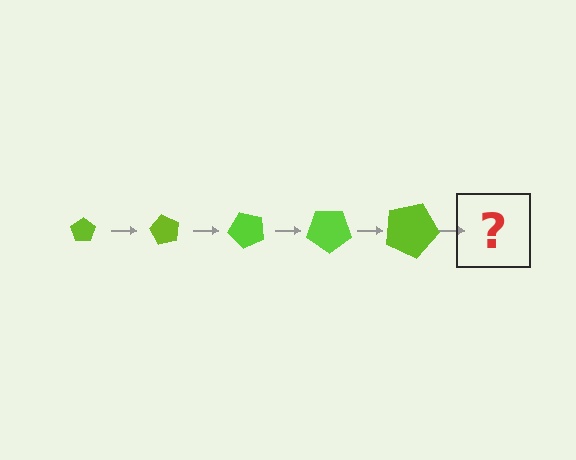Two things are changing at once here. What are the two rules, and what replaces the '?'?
The two rules are that the pentagon grows larger each step and it rotates 60 degrees each step. The '?' should be a pentagon, larger than the previous one and rotated 300 degrees from the start.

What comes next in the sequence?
The next element should be a pentagon, larger than the previous one and rotated 300 degrees from the start.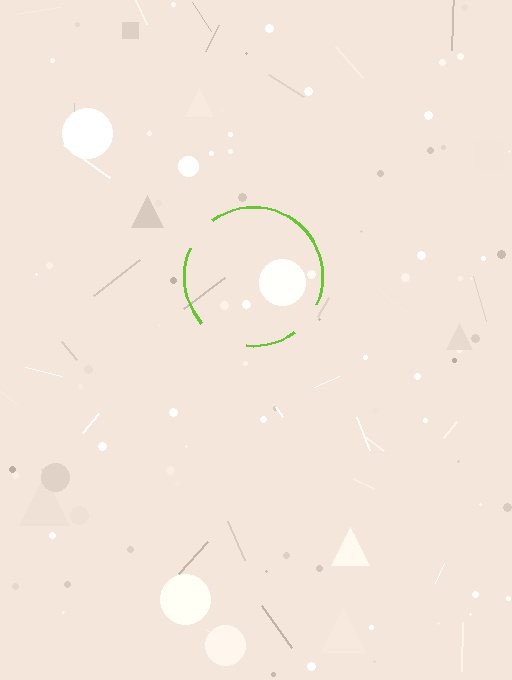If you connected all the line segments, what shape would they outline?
They would outline a circle.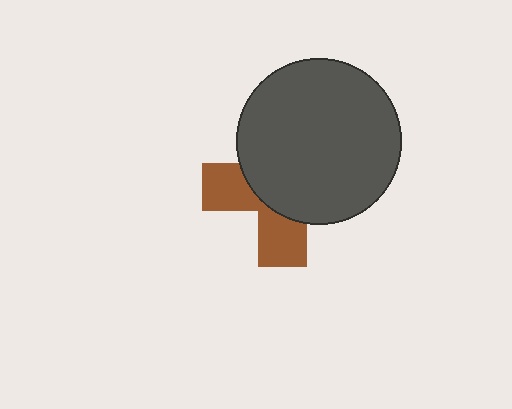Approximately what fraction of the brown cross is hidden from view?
Roughly 63% of the brown cross is hidden behind the dark gray circle.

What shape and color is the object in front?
The object in front is a dark gray circle.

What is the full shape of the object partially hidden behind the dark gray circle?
The partially hidden object is a brown cross.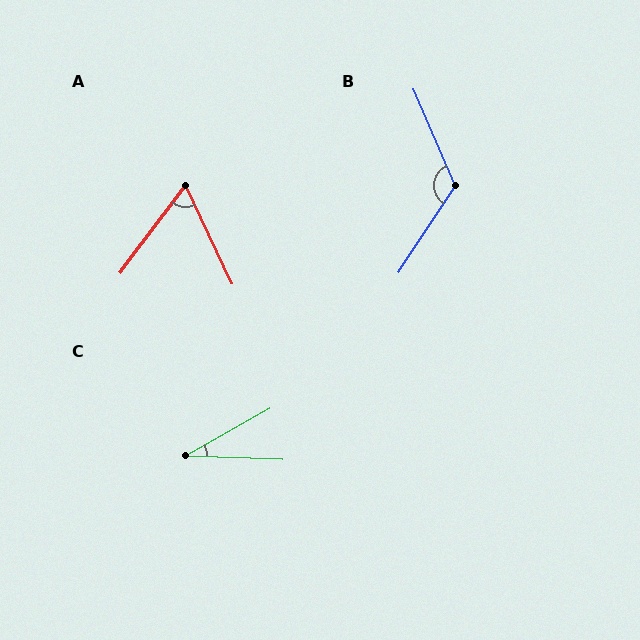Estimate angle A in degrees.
Approximately 62 degrees.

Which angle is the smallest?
C, at approximately 31 degrees.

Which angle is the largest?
B, at approximately 123 degrees.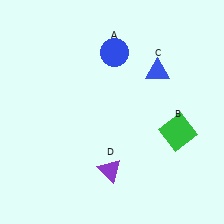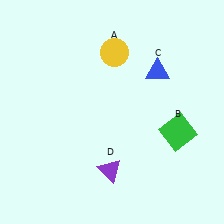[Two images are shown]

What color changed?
The circle (A) changed from blue in Image 1 to yellow in Image 2.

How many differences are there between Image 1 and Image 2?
There is 1 difference between the two images.